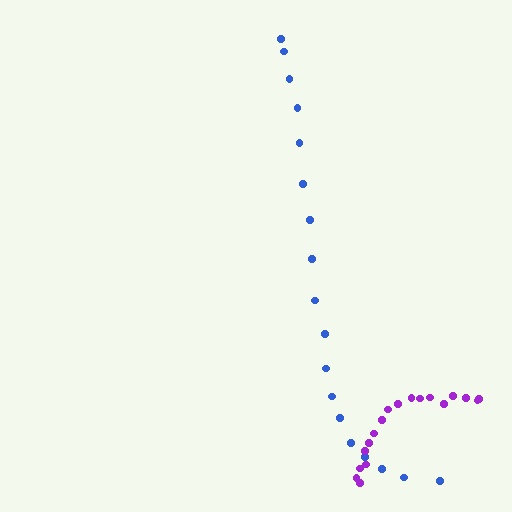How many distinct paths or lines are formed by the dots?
There are 2 distinct paths.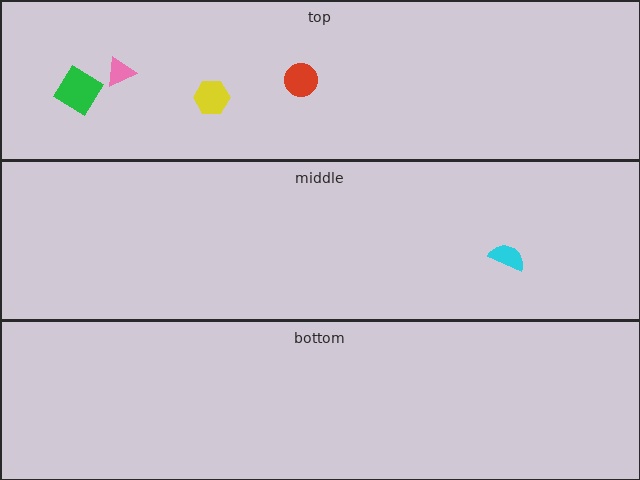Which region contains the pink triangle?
The top region.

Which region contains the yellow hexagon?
The top region.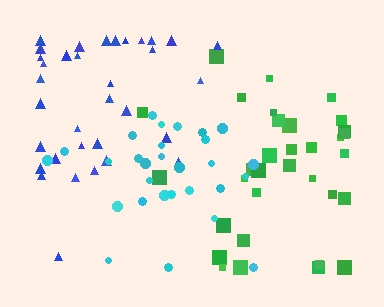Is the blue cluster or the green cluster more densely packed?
Blue.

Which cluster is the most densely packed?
Cyan.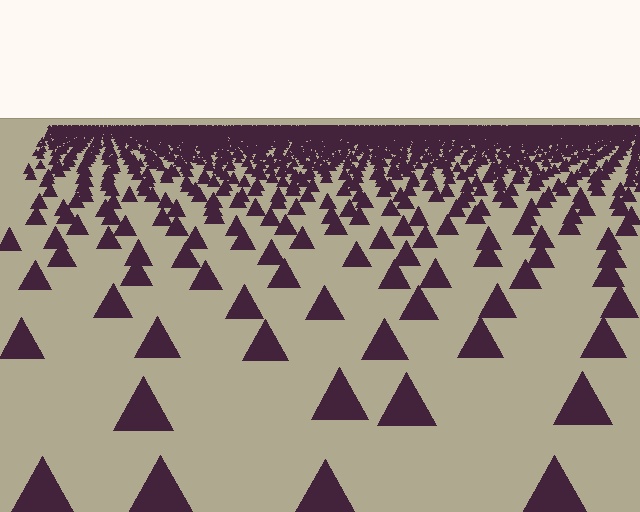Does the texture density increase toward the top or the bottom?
Density increases toward the top.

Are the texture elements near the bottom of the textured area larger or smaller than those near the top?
Larger. Near the bottom, elements are closer to the viewer and appear at a bigger on-screen size.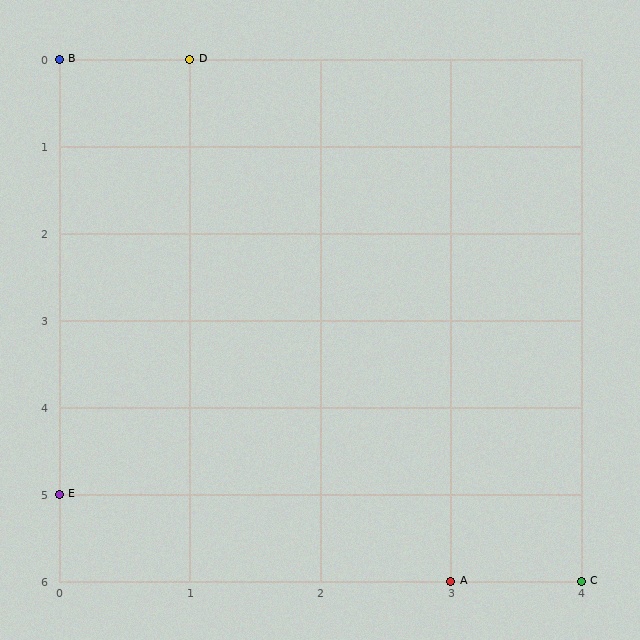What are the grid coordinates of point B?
Point B is at grid coordinates (0, 0).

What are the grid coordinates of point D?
Point D is at grid coordinates (1, 0).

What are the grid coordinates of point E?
Point E is at grid coordinates (0, 5).